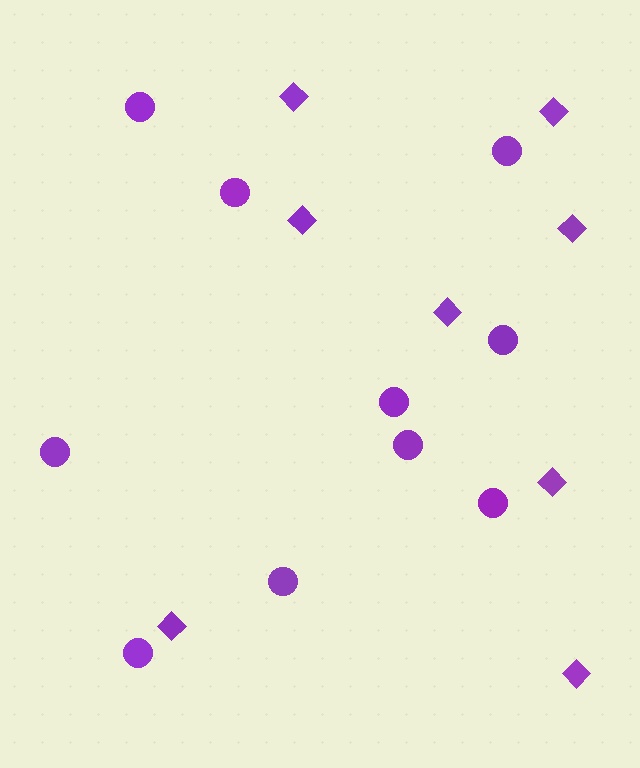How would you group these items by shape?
There are 2 groups: one group of circles (10) and one group of diamonds (8).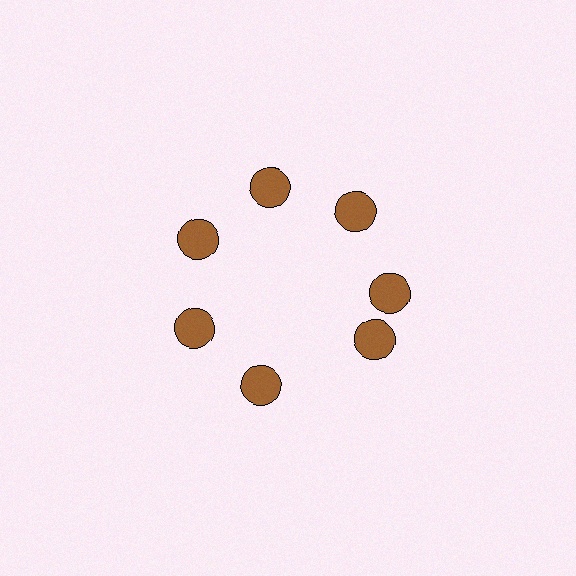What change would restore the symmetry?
The symmetry would be restored by rotating it back into even spacing with its neighbors so that all 7 circles sit at equal angles and equal distance from the center.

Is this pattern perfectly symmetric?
No. The 7 brown circles are arranged in a ring, but one element near the 5 o'clock position is rotated out of alignment along the ring, breaking the 7-fold rotational symmetry.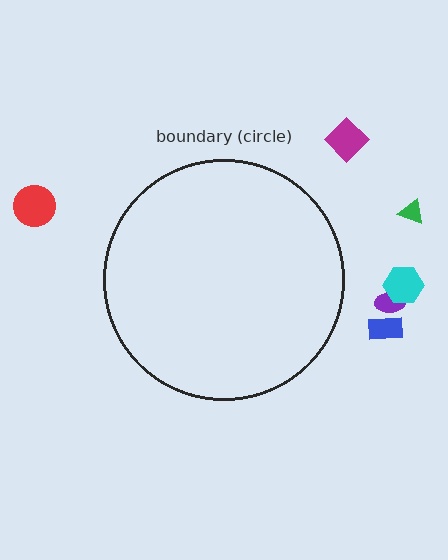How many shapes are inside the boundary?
0 inside, 6 outside.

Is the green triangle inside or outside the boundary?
Outside.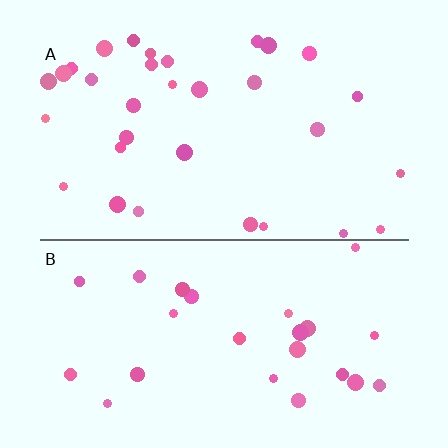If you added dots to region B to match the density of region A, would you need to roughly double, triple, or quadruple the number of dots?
Approximately double.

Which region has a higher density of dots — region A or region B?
A (the top).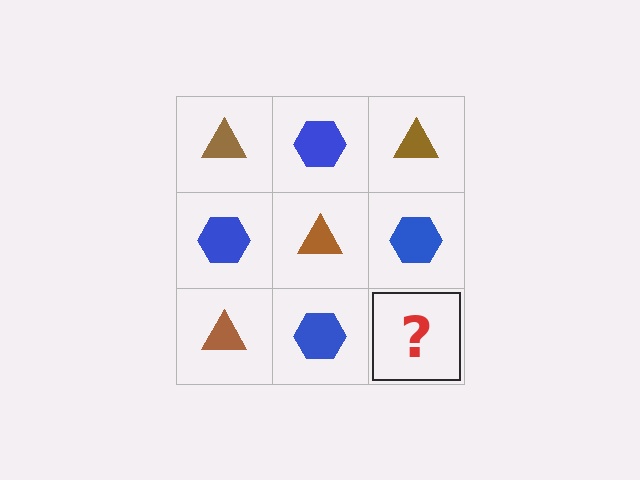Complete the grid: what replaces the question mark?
The question mark should be replaced with a brown triangle.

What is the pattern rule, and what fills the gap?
The rule is that it alternates brown triangle and blue hexagon in a checkerboard pattern. The gap should be filled with a brown triangle.